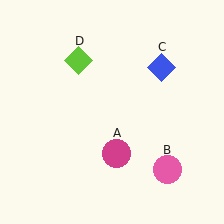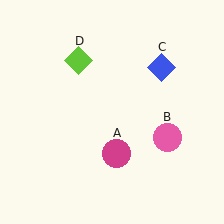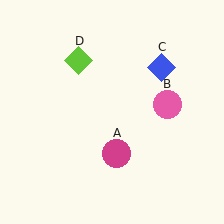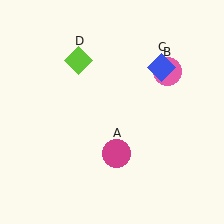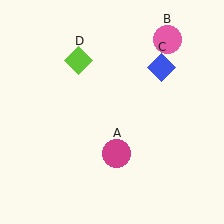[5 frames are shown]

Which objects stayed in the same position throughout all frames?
Magenta circle (object A) and blue diamond (object C) and lime diamond (object D) remained stationary.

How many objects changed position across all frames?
1 object changed position: pink circle (object B).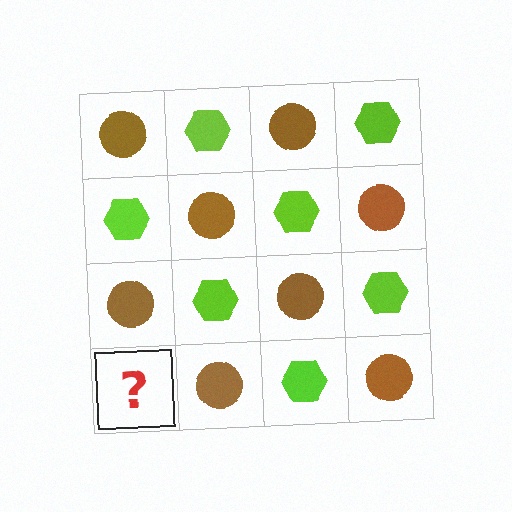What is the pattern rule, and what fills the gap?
The rule is that it alternates brown circle and lime hexagon in a checkerboard pattern. The gap should be filled with a lime hexagon.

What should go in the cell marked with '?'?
The missing cell should contain a lime hexagon.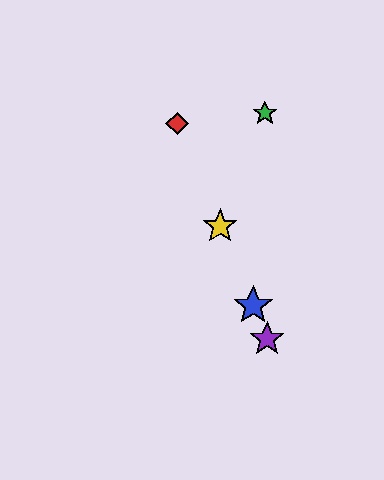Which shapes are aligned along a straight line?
The red diamond, the blue star, the yellow star, the purple star are aligned along a straight line.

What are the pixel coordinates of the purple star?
The purple star is at (267, 339).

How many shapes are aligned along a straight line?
4 shapes (the red diamond, the blue star, the yellow star, the purple star) are aligned along a straight line.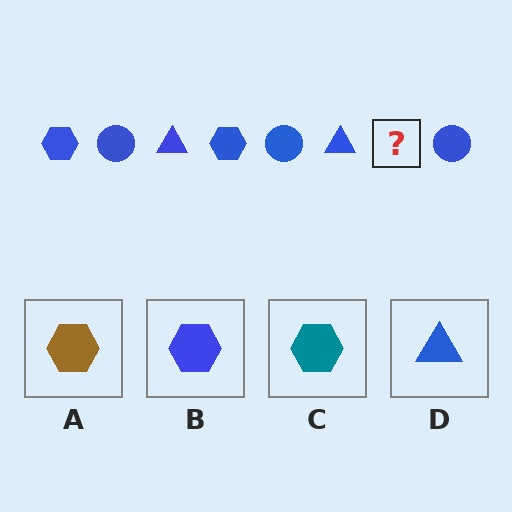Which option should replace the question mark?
Option B.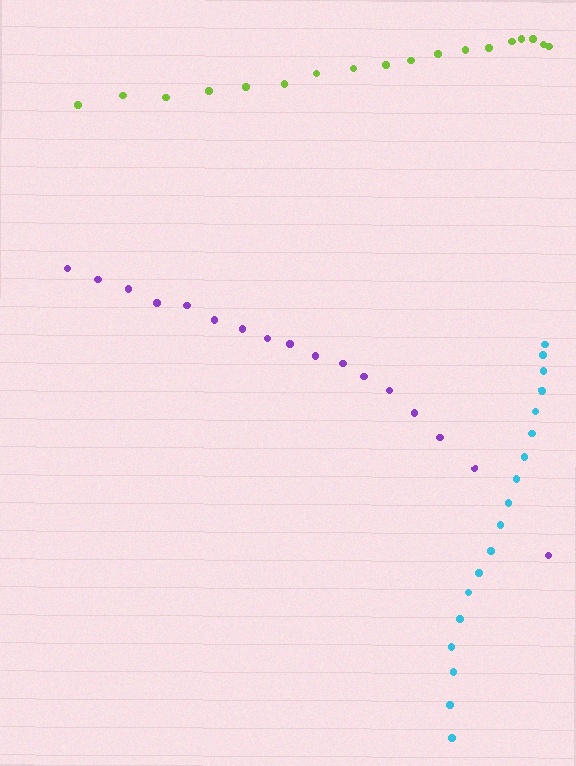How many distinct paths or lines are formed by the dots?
There are 3 distinct paths.